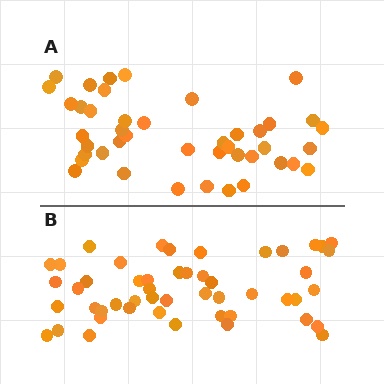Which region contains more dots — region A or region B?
Region B (the bottom region) has more dots.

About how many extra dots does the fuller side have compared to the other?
Region B has roughly 8 or so more dots than region A.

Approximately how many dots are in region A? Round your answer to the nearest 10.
About 40 dots. (The exact count is 43, which rounds to 40.)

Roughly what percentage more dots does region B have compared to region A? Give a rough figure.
About 15% more.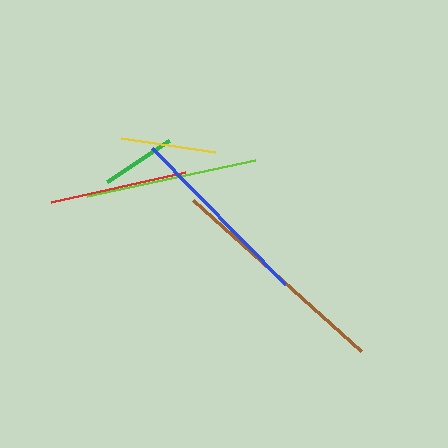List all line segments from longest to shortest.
From longest to shortest: brown, blue, lime, red, yellow, green.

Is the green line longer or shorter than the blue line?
The blue line is longer than the green line.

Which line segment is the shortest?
The green line is the shortest at approximately 75 pixels.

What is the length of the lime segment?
The lime segment is approximately 172 pixels long.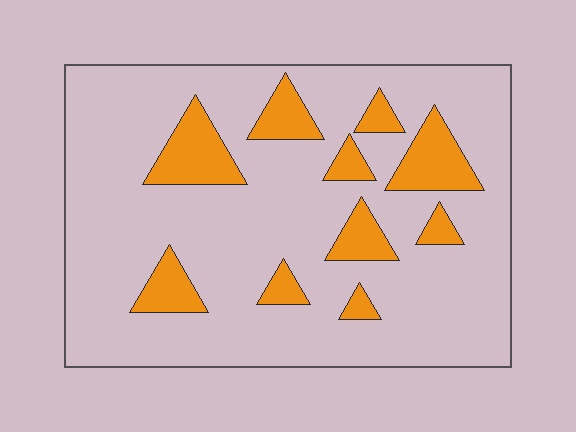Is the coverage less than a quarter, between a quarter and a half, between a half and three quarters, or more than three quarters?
Less than a quarter.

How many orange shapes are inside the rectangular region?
10.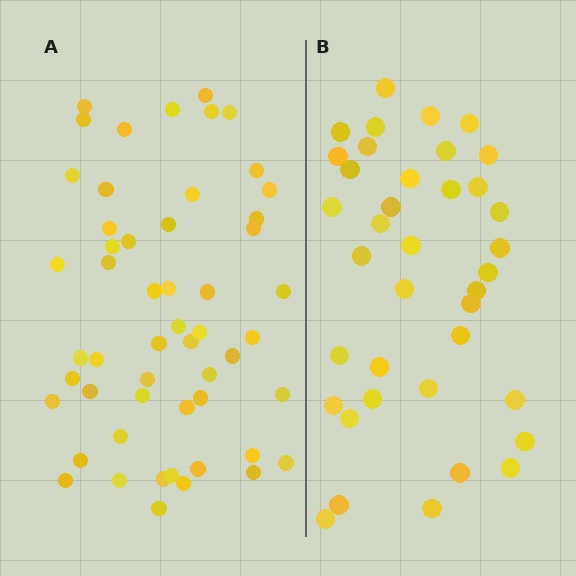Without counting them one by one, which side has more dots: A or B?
Region A (the left region) has more dots.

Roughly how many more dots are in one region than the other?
Region A has approximately 15 more dots than region B.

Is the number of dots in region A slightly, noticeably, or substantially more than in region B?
Region A has noticeably more, but not dramatically so. The ratio is roughly 1.4 to 1.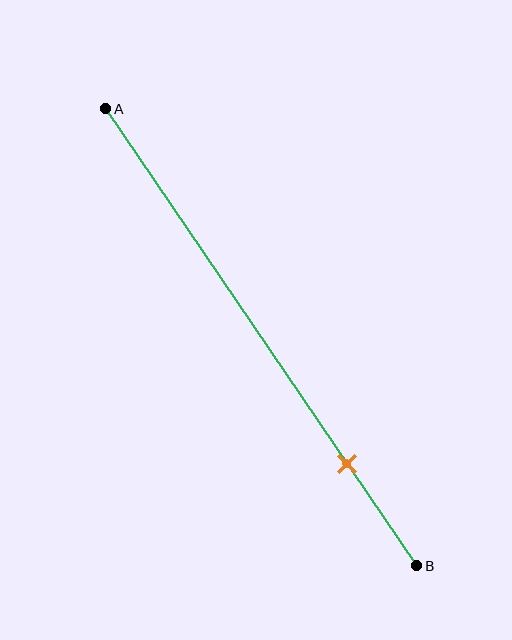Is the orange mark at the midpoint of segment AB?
No, the mark is at about 80% from A, not at the 50% midpoint.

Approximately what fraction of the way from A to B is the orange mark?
The orange mark is approximately 80% of the way from A to B.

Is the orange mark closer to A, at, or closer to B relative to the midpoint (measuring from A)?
The orange mark is closer to point B than the midpoint of segment AB.